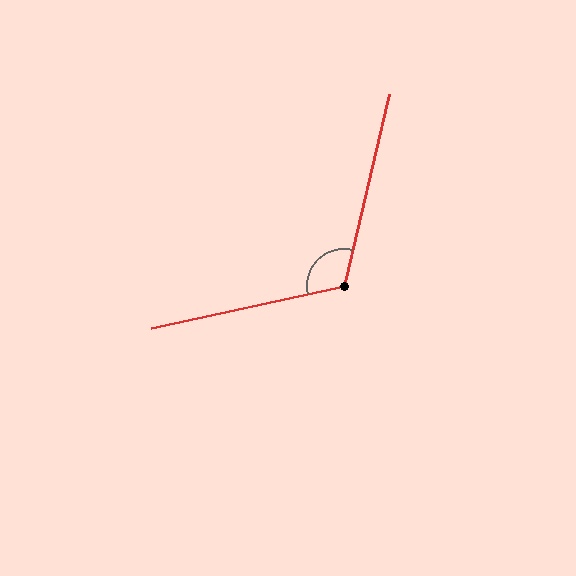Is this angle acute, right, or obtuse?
It is obtuse.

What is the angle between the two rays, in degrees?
Approximately 116 degrees.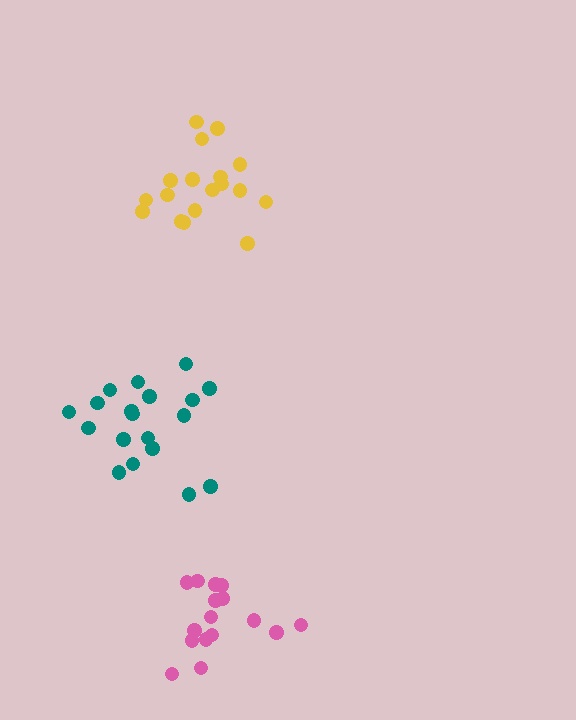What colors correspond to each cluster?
The clusters are colored: teal, pink, yellow.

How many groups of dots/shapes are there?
There are 3 groups.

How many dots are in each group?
Group 1: 19 dots, Group 2: 16 dots, Group 3: 18 dots (53 total).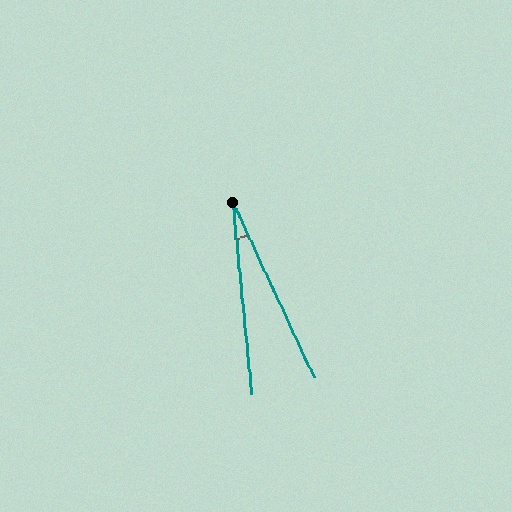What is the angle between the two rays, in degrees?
Approximately 19 degrees.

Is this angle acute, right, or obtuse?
It is acute.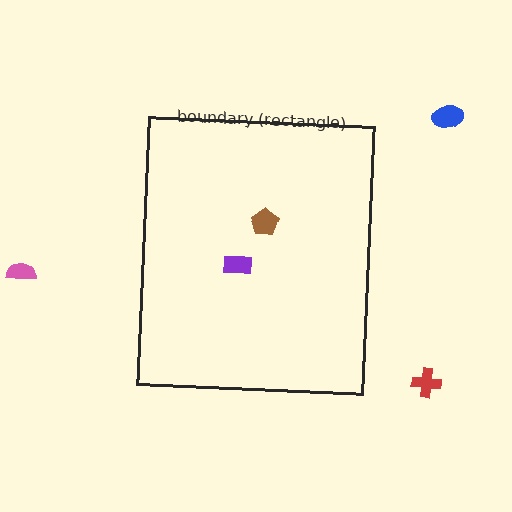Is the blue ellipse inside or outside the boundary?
Outside.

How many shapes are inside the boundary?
2 inside, 3 outside.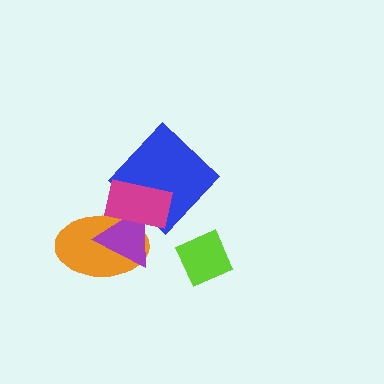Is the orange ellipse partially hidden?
Yes, it is partially covered by another shape.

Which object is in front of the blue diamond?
The magenta rectangle is in front of the blue diamond.